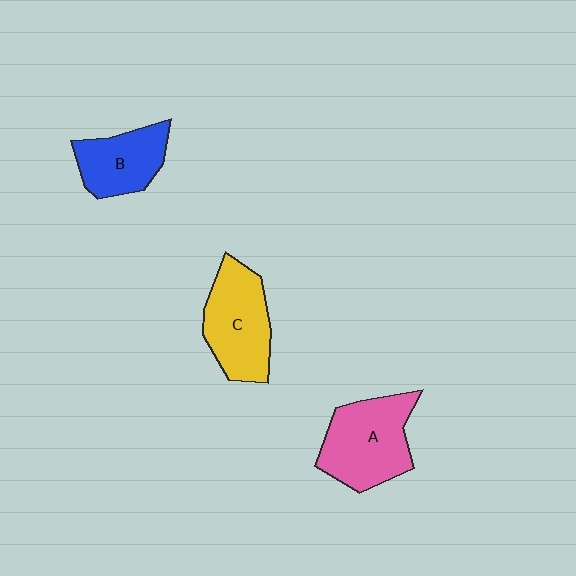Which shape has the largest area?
Shape A (pink).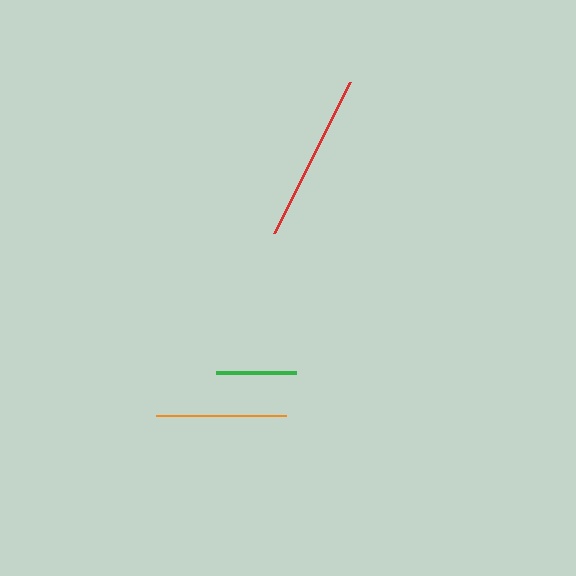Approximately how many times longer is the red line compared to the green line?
The red line is approximately 2.1 times the length of the green line.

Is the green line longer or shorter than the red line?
The red line is longer than the green line.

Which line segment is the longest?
The red line is the longest at approximately 169 pixels.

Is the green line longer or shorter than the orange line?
The orange line is longer than the green line.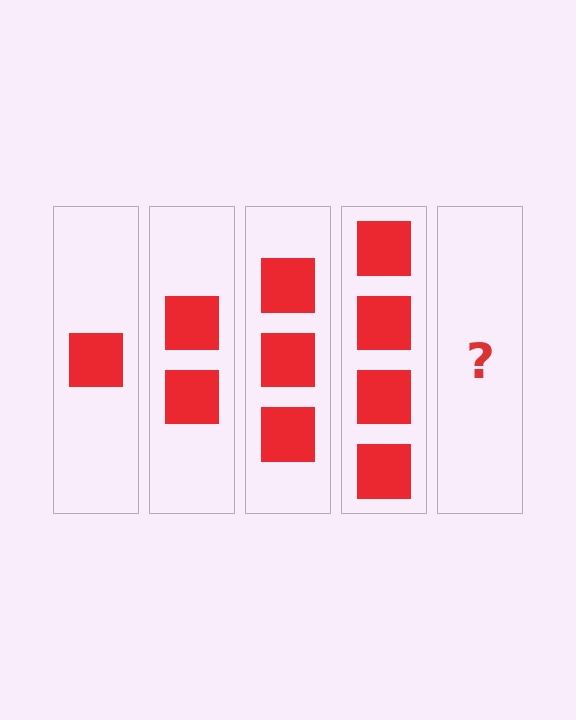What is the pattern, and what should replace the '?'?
The pattern is that each step adds one more square. The '?' should be 5 squares.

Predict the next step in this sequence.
The next step is 5 squares.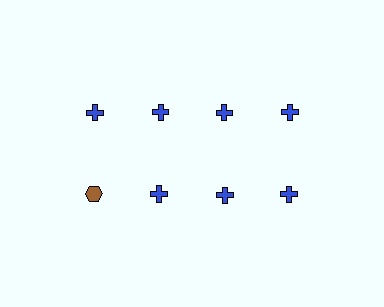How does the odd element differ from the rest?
It differs in both color (brown instead of blue) and shape (hexagon instead of cross).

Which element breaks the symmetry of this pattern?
The brown hexagon in the second row, leftmost column breaks the symmetry. All other shapes are blue crosses.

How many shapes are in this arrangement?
There are 8 shapes arranged in a grid pattern.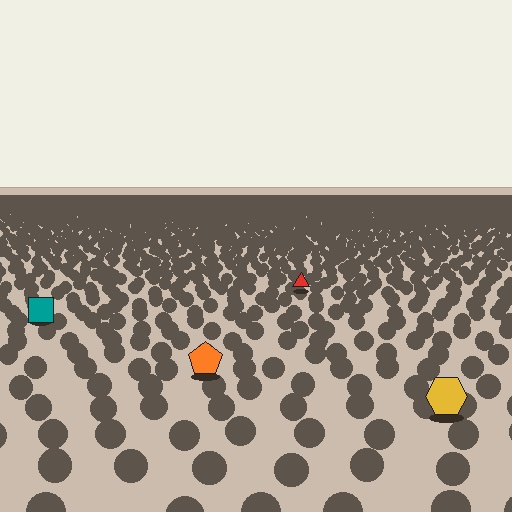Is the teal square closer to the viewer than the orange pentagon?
No. The orange pentagon is closer — you can tell from the texture gradient: the ground texture is coarser near it.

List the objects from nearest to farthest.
From nearest to farthest: the yellow hexagon, the orange pentagon, the teal square, the red triangle.